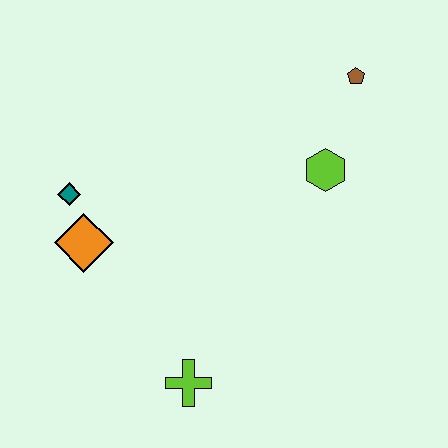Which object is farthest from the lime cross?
The brown pentagon is farthest from the lime cross.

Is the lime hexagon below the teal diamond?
No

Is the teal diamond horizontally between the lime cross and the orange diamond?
No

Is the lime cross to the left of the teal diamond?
No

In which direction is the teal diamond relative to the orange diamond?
The teal diamond is above the orange diamond.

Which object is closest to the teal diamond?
The orange diamond is closest to the teal diamond.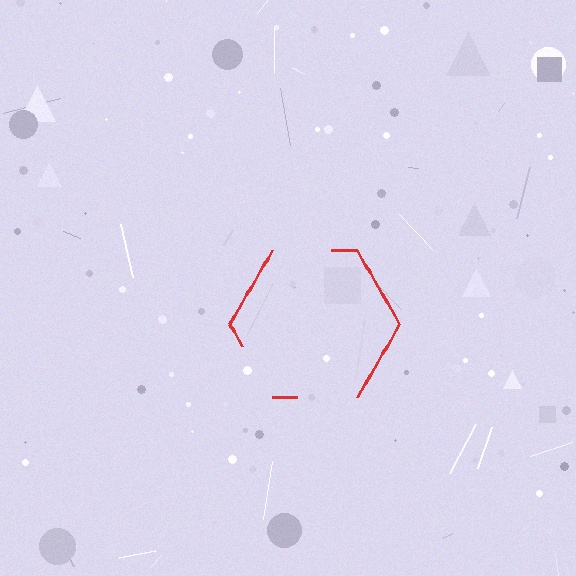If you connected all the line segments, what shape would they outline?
They would outline a hexagon.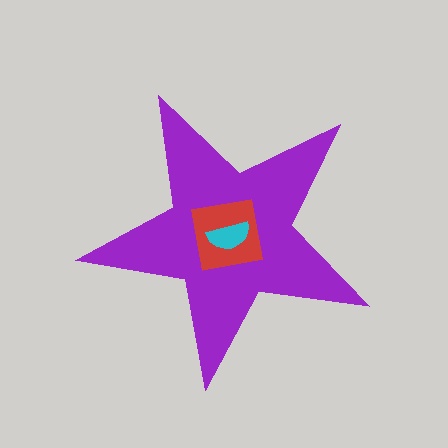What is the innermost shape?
The cyan semicircle.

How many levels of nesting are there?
3.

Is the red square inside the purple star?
Yes.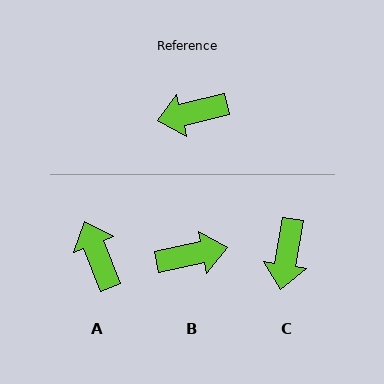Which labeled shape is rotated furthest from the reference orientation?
B, about 178 degrees away.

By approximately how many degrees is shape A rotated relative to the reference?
Approximately 82 degrees clockwise.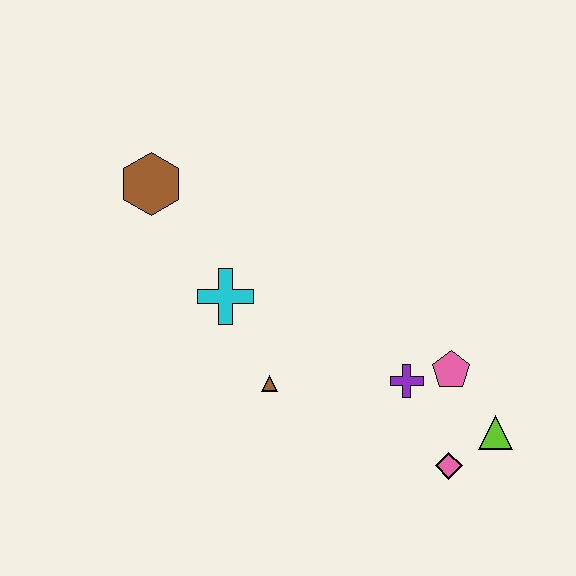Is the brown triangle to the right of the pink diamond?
No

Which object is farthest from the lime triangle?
The brown hexagon is farthest from the lime triangle.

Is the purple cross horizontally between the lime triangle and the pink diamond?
No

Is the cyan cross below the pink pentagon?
No